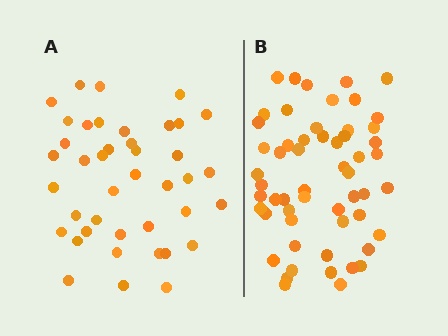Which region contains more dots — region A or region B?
Region B (the right region) has more dots.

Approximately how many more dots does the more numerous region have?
Region B has approximately 15 more dots than region A.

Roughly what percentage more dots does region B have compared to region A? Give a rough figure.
About 35% more.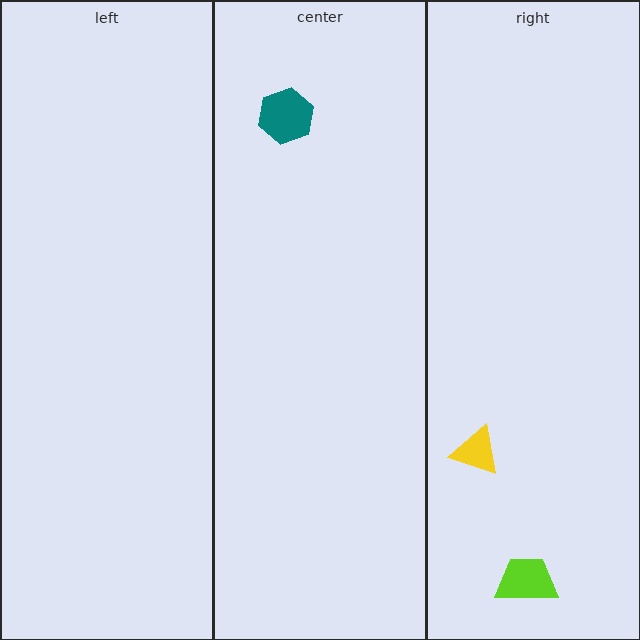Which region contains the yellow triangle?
The right region.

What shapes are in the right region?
The yellow triangle, the lime trapezoid.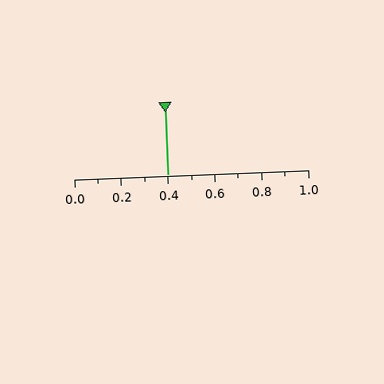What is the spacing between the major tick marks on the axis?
The major ticks are spaced 0.2 apart.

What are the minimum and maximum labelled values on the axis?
The axis runs from 0.0 to 1.0.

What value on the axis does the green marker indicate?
The marker indicates approximately 0.4.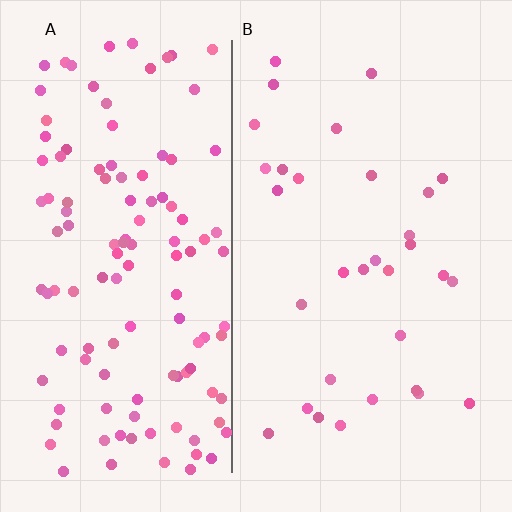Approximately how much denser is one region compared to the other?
Approximately 3.9× — region A over region B.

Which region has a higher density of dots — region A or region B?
A (the left).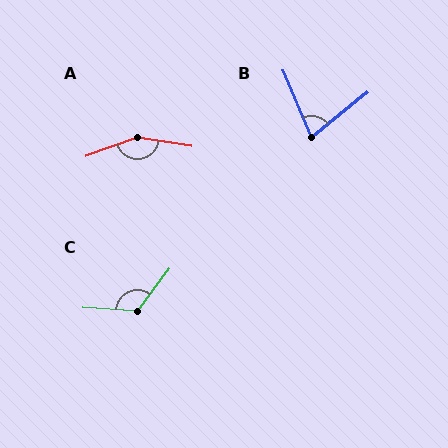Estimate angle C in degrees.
Approximately 122 degrees.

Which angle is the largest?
A, at approximately 152 degrees.